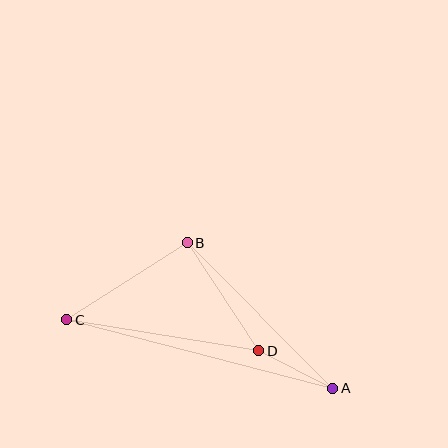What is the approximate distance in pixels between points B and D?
The distance between B and D is approximately 130 pixels.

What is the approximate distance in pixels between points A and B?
The distance between A and B is approximately 206 pixels.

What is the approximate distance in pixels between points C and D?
The distance between C and D is approximately 194 pixels.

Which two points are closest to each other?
Points A and D are closest to each other.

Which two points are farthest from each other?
Points A and C are farthest from each other.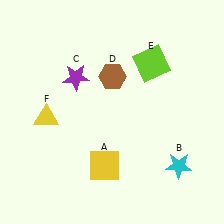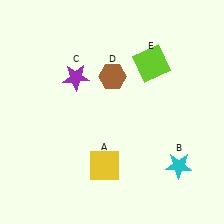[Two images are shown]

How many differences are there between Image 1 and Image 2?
There is 1 difference between the two images.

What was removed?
The yellow triangle (F) was removed in Image 2.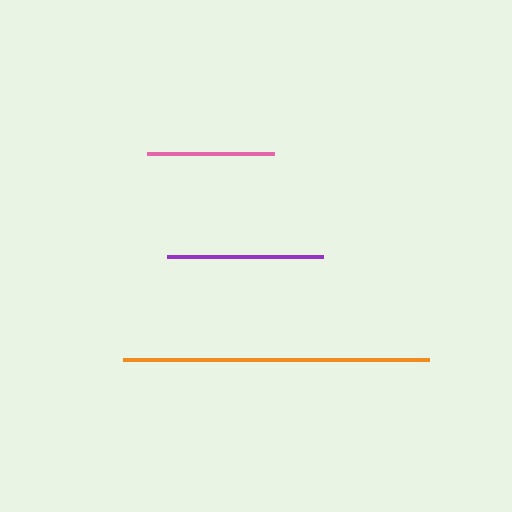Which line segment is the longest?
The orange line is the longest at approximately 306 pixels.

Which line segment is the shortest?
The pink line is the shortest at approximately 127 pixels.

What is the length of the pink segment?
The pink segment is approximately 127 pixels long.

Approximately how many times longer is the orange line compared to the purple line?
The orange line is approximately 2.0 times the length of the purple line.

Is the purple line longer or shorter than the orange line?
The orange line is longer than the purple line.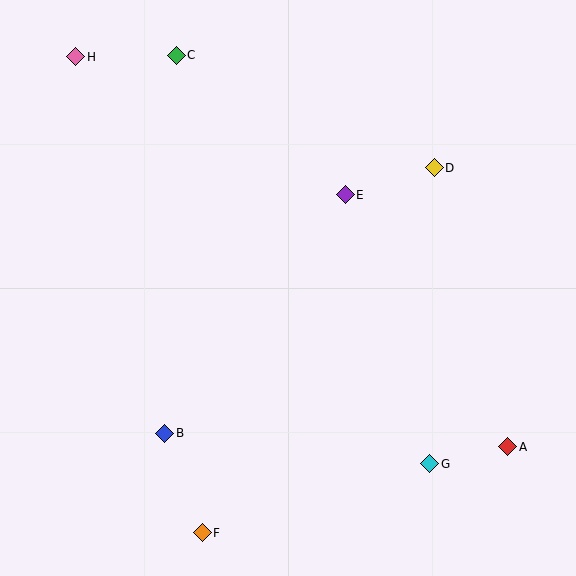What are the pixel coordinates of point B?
Point B is at (165, 433).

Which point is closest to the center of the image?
Point E at (345, 195) is closest to the center.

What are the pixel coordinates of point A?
Point A is at (508, 447).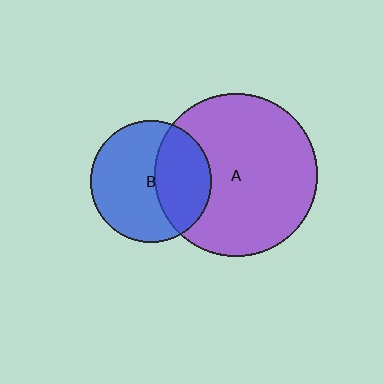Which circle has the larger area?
Circle A (purple).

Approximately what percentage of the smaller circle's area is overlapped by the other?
Approximately 40%.